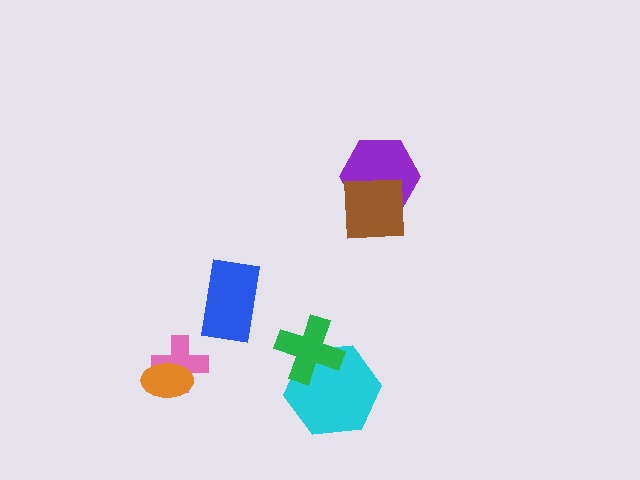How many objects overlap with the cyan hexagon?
1 object overlaps with the cyan hexagon.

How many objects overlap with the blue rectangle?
0 objects overlap with the blue rectangle.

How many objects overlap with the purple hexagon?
1 object overlaps with the purple hexagon.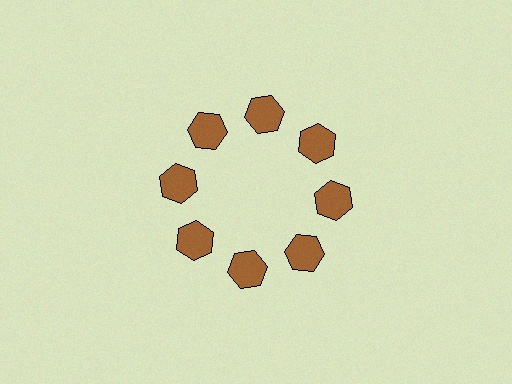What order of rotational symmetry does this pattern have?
This pattern has 8-fold rotational symmetry.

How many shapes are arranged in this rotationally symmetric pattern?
There are 8 shapes, arranged in 8 groups of 1.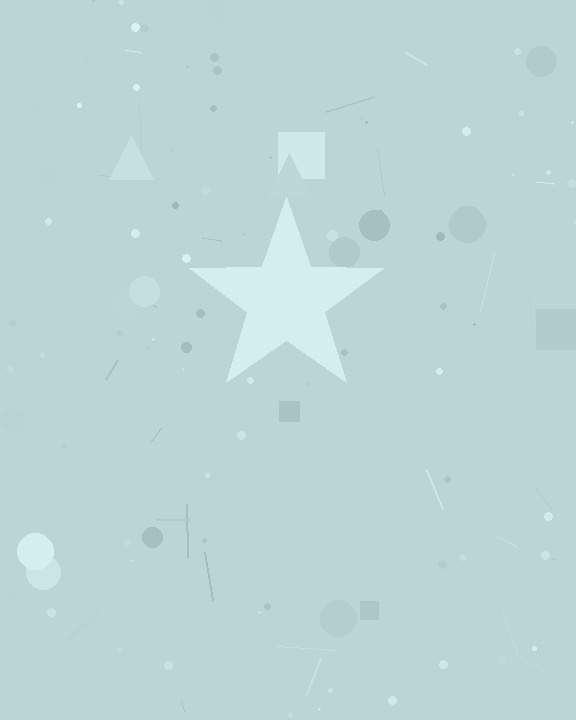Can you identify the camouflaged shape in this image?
The camouflaged shape is a star.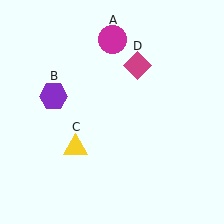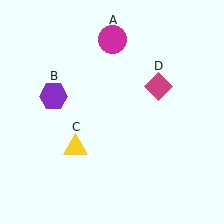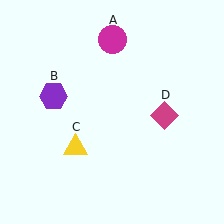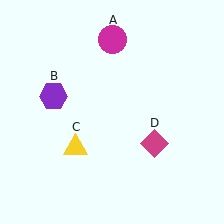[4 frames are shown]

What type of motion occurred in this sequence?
The magenta diamond (object D) rotated clockwise around the center of the scene.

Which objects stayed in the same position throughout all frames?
Magenta circle (object A) and purple hexagon (object B) and yellow triangle (object C) remained stationary.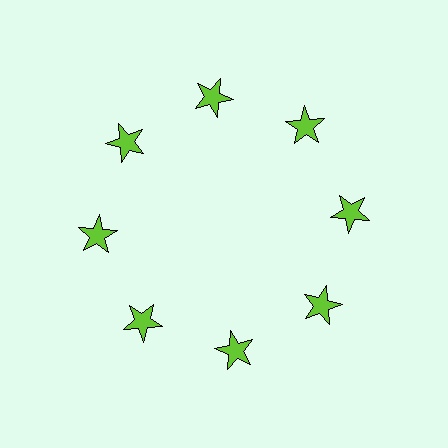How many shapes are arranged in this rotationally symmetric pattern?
There are 8 shapes, arranged in 8 groups of 1.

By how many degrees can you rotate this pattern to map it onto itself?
The pattern maps onto itself every 45 degrees of rotation.